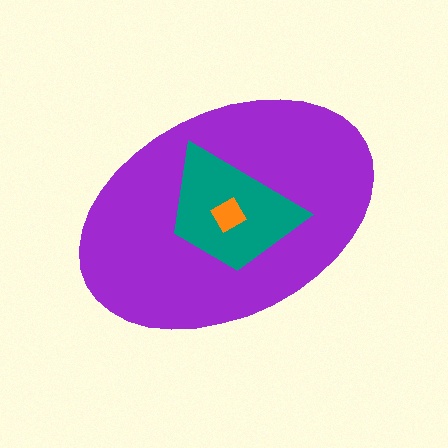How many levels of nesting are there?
3.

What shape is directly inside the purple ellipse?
The teal trapezoid.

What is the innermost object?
The orange diamond.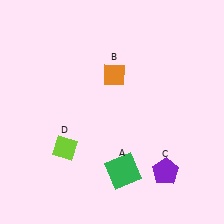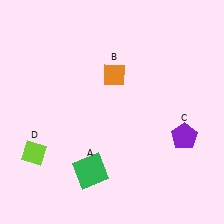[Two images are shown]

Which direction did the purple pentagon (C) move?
The purple pentagon (C) moved up.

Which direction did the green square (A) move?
The green square (A) moved left.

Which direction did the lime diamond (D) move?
The lime diamond (D) moved left.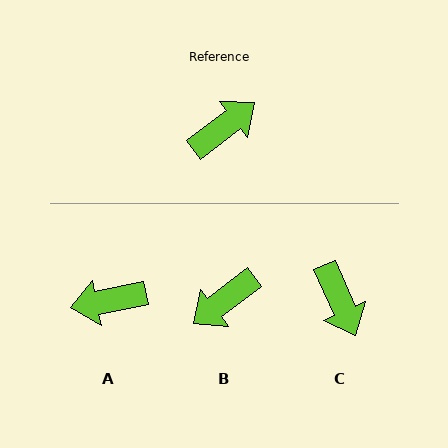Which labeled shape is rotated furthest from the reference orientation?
B, about 180 degrees away.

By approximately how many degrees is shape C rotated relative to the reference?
Approximately 104 degrees clockwise.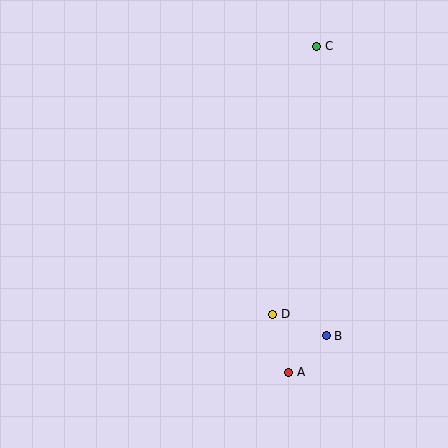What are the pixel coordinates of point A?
Point A is at (289, 372).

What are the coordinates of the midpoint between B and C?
The midpoint between B and C is at (322, 191).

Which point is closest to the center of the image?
Point D at (273, 314) is closest to the center.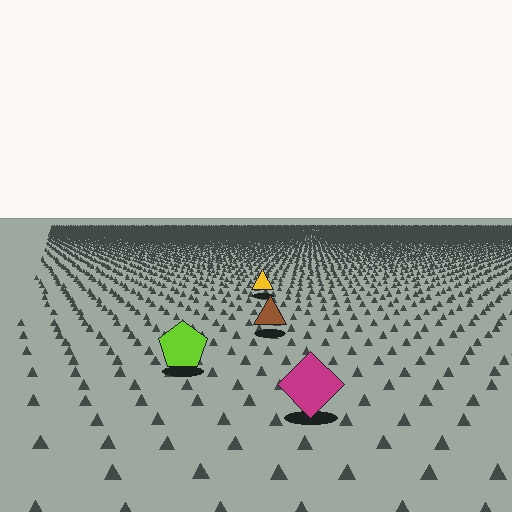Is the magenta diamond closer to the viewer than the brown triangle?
Yes. The magenta diamond is closer — you can tell from the texture gradient: the ground texture is coarser near it.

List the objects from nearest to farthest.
From nearest to farthest: the magenta diamond, the lime pentagon, the brown triangle, the yellow triangle.